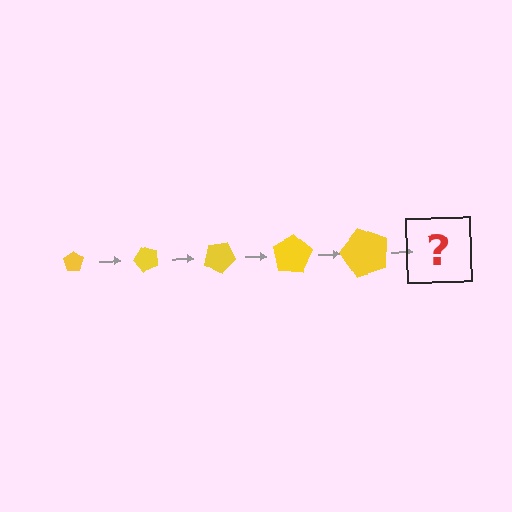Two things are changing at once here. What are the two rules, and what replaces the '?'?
The two rules are that the pentagon grows larger each step and it rotates 50 degrees each step. The '?' should be a pentagon, larger than the previous one and rotated 250 degrees from the start.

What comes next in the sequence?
The next element should be a pentagon, larger than the previous one and rotated 250 degrees from the start.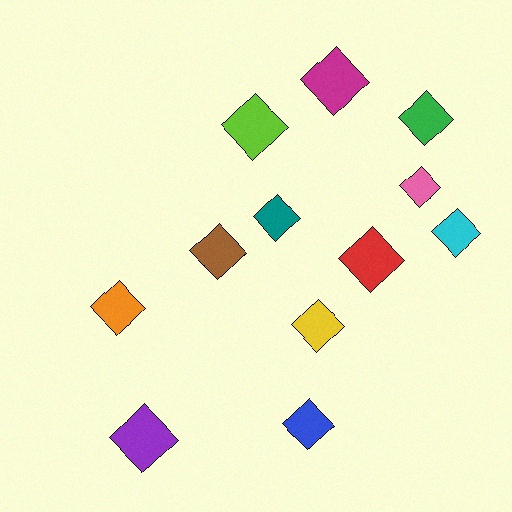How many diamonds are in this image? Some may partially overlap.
There are 12 diamonds.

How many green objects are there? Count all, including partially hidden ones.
There is 1 green object.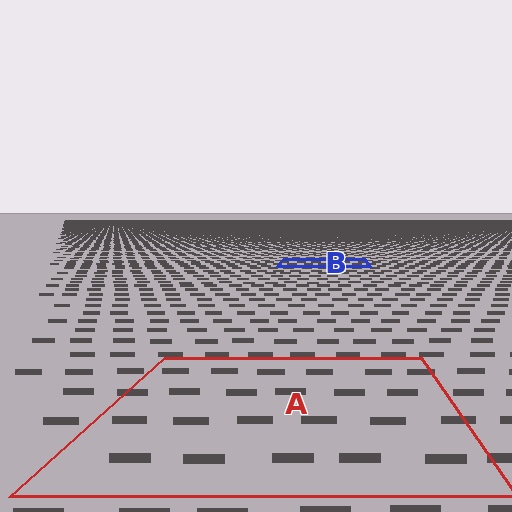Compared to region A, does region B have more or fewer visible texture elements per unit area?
Region B has more texture elements per unit area — they are packed more densely because it is farther away.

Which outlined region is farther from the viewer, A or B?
Region B is farther from the viewer — the texture elements inside it appear smaller and more densely packed.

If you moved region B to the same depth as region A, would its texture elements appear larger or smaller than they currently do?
They would appear larger. At a closer depth, the same texture elements are projected at a bigger on-screen size.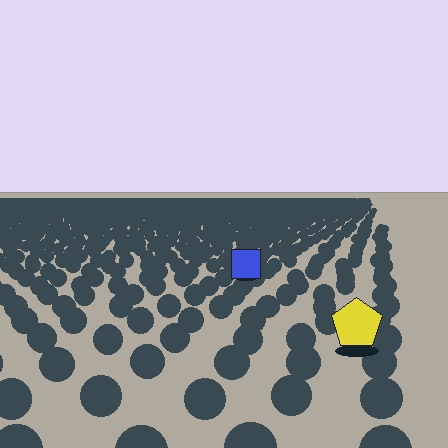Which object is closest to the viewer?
The yellow pentagon is closest. The texture marks near it are larger and more spread out.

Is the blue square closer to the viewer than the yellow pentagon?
No. The yellow pentagon is closer — you can tell from the texture gradient: the ground texture is coarser near it.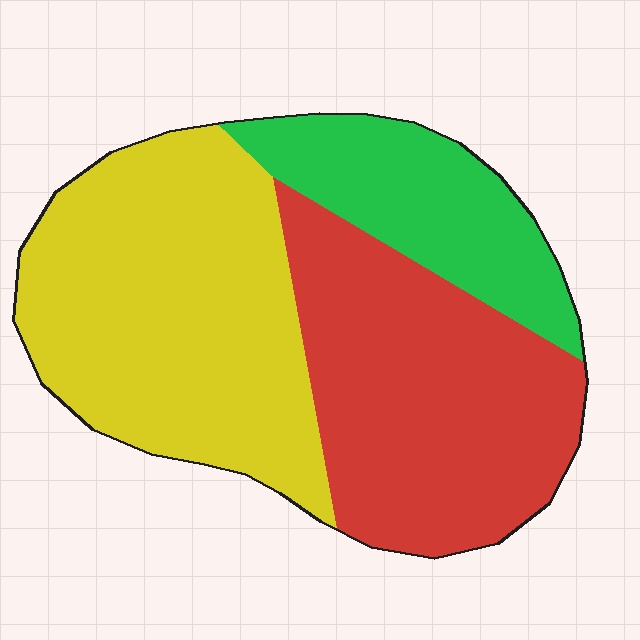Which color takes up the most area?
Yellow, at roughly 45%.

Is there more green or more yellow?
Yellow.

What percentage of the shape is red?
Red covers about 35% of the shape.